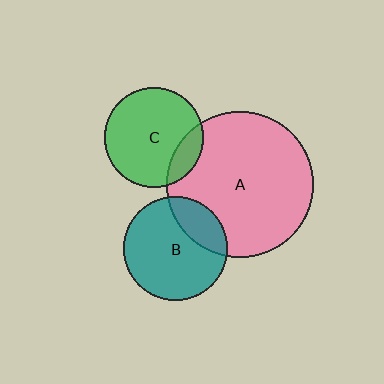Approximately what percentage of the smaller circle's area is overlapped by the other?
Approximately 25%.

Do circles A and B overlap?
Yes.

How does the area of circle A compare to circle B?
Approximately 2.0 times.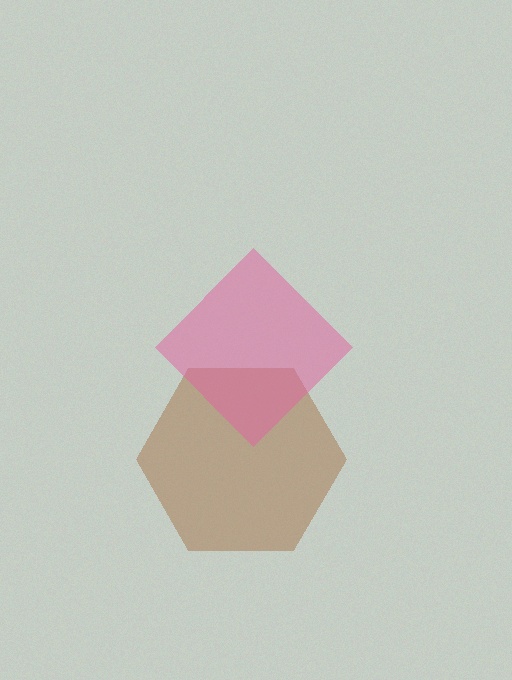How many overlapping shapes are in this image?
There are 2 overlapping shapes in the image.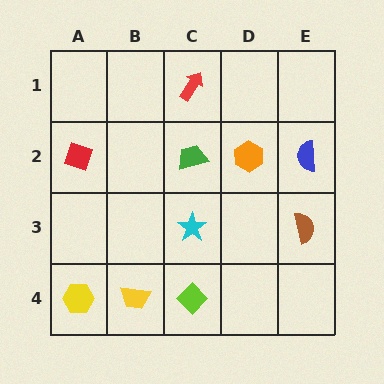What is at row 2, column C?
A green trapezoid.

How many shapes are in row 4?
3 shapes.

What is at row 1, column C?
A red arrow.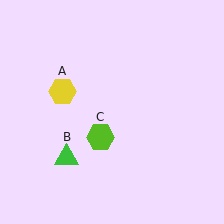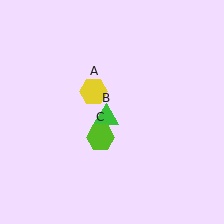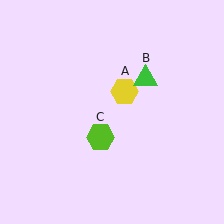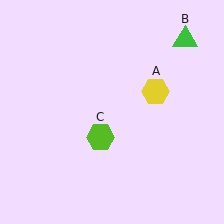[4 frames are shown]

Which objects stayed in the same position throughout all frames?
Lime hexagon (object C) remained stationary.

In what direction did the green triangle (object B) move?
The green triangle (object B) moved up and to the right.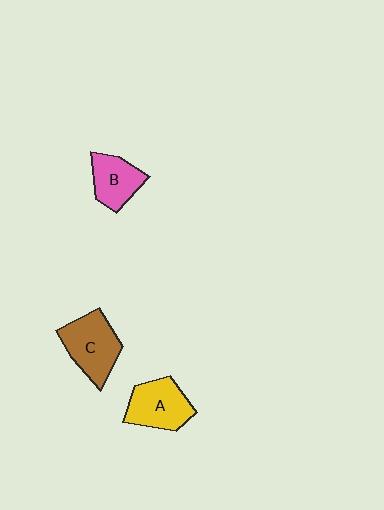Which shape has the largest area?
Shape C (brown).